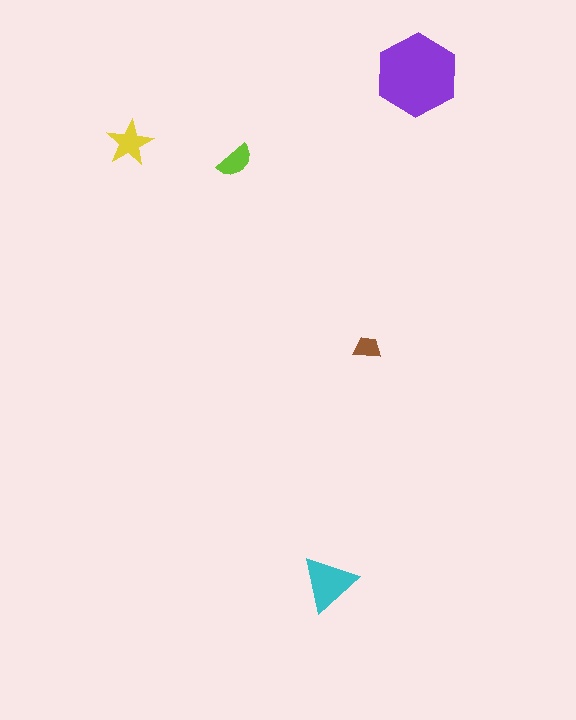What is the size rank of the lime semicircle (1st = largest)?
4th.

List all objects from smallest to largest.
The brown trapezoid, the lime semicircle, the yellow star, the cyan triangle, the purple hexagon.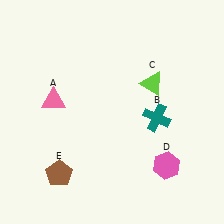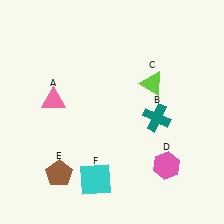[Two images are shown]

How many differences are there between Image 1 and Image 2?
There is 1 difference between the two images.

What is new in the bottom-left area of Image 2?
A cyan square (F) was added in the bottom-left area of Image 2.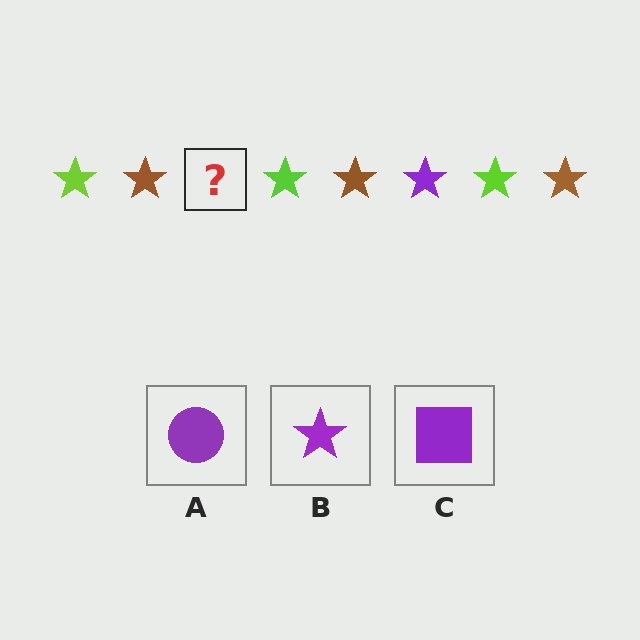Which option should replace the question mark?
Option B.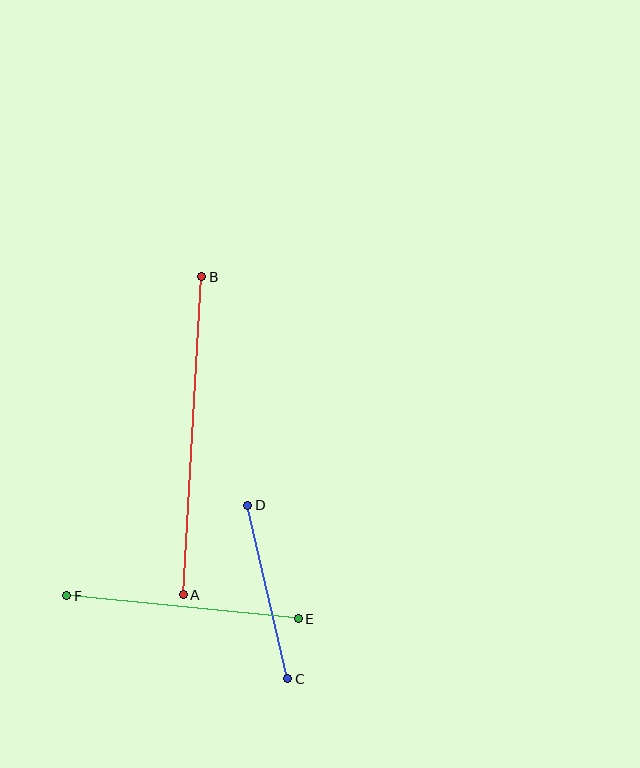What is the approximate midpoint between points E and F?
The midpoint is at approximately (183, 607) pixels.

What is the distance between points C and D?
The distance is approximately 178 pixels.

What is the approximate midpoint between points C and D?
The midpoint is at approximately (268, 592) pixels.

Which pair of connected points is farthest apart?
Points A and B are farthest apart.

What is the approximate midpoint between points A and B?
The midpoint is at approximately (192, 436) pixels.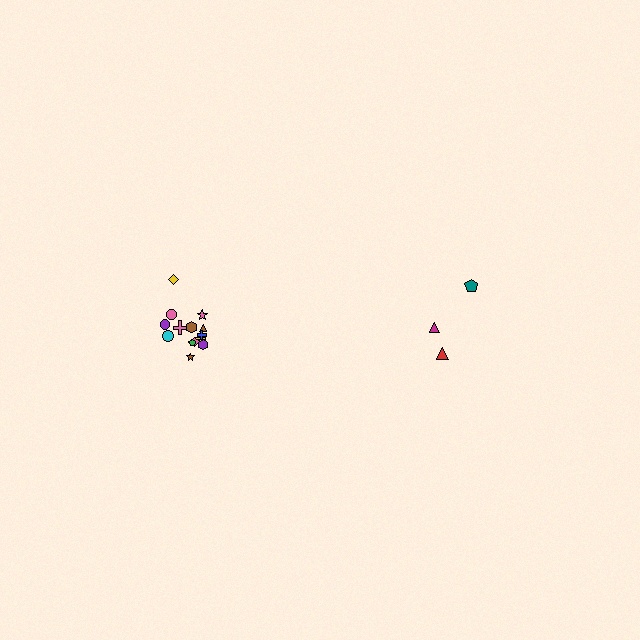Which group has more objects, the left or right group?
The left group.